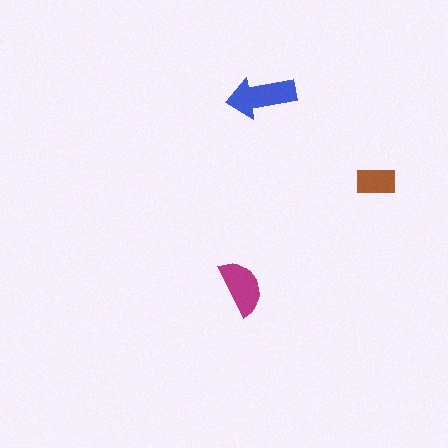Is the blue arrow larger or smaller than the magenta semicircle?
Larger.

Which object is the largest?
The blue arrow.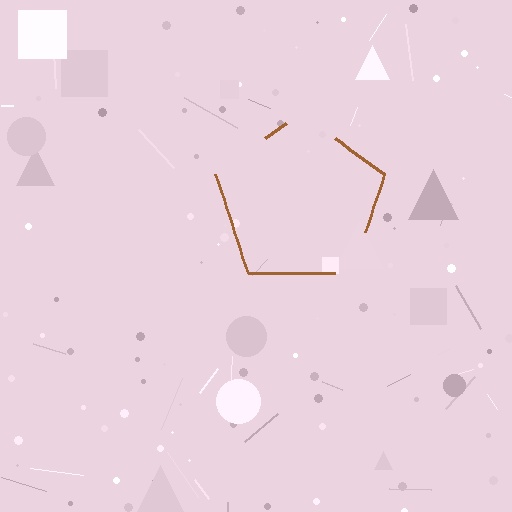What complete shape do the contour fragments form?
The contour fragments form a pentagon.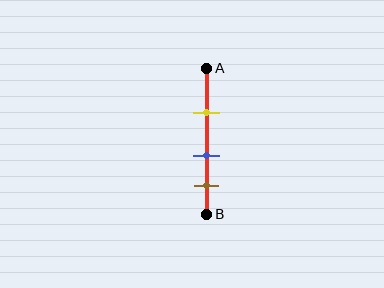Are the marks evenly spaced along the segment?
Yes, the marks are approximately evenly spaced.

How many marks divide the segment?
There are 3 marks dividing the segment.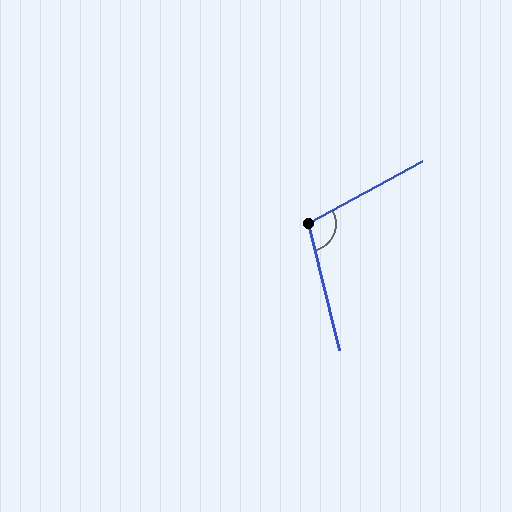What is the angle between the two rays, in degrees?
Approximately 105 degrees.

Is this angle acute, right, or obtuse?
It is obtuse.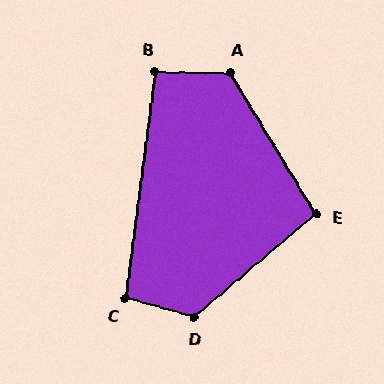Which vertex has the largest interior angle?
D, at approximately 124 degrees.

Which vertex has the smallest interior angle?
B, at approximately 97 degrees.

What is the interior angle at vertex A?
Approximately 121 degrees (obtuse).